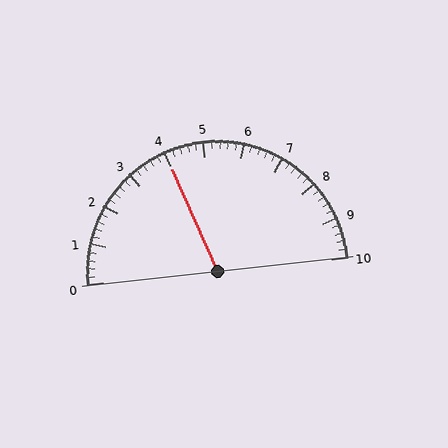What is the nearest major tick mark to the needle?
The nearest major tick mark is 4.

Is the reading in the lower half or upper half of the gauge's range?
The reading is in the lower half of the range (0 to 10).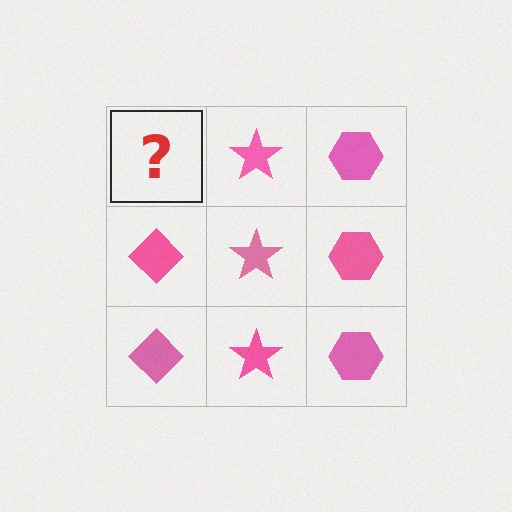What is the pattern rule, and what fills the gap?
The rule is that each column has a consistent shape. The gap should be filled with a pink diamond.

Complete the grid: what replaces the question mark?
The question mark should be replaced with a pink diamond.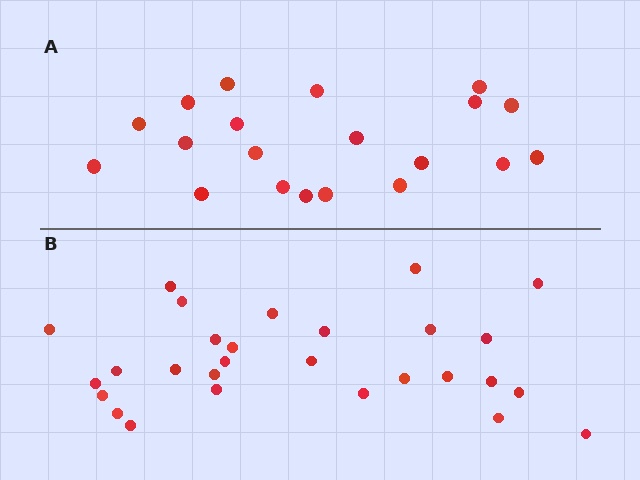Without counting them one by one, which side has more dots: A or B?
Region B (the bottom region) has more dots.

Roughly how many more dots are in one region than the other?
Region B has roughly 8 or so more dots than region A.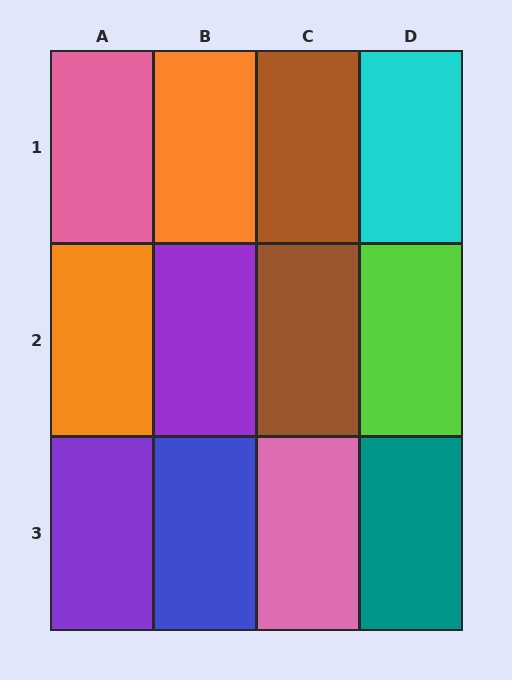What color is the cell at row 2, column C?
Brown.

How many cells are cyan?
1 cell is cyan.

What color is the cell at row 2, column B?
Purple.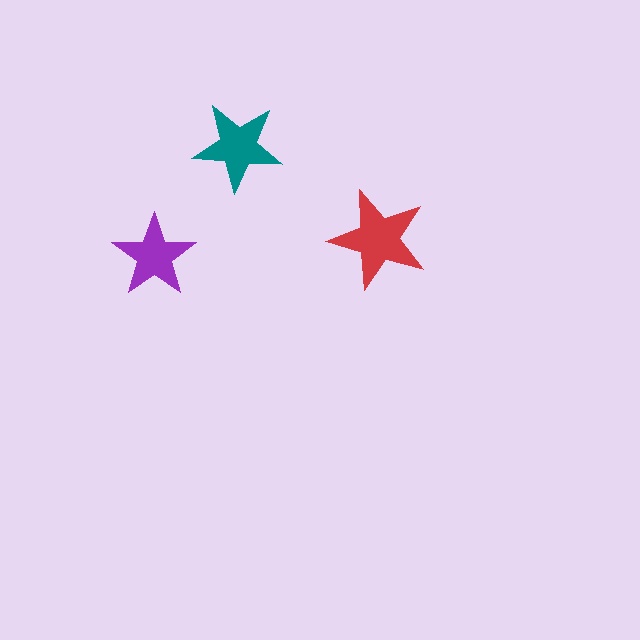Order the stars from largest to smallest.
the red one, the teal one, the purple one.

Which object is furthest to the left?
The purple star is leftmost.